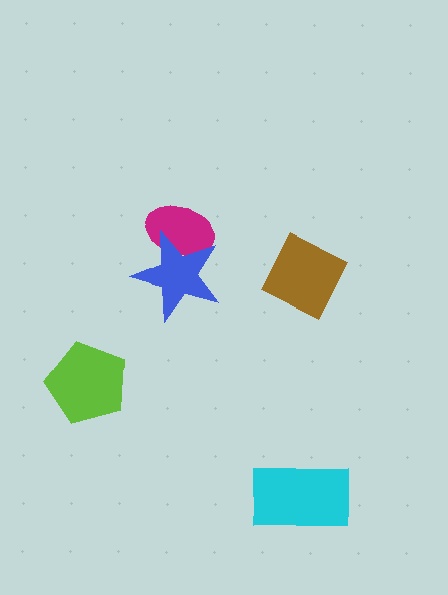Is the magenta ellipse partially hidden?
Yes, it is partially covered by another shape.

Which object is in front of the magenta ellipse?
The blue star is in front of the magenta ellipse.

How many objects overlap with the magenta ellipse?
1 object overlaps with the magenta ellipse.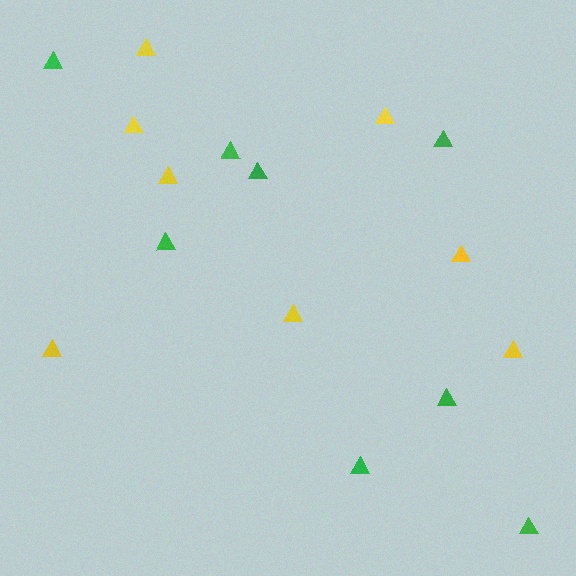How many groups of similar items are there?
There are 2 groups: one group of green triangles (8) and one group of yellow triangles (8).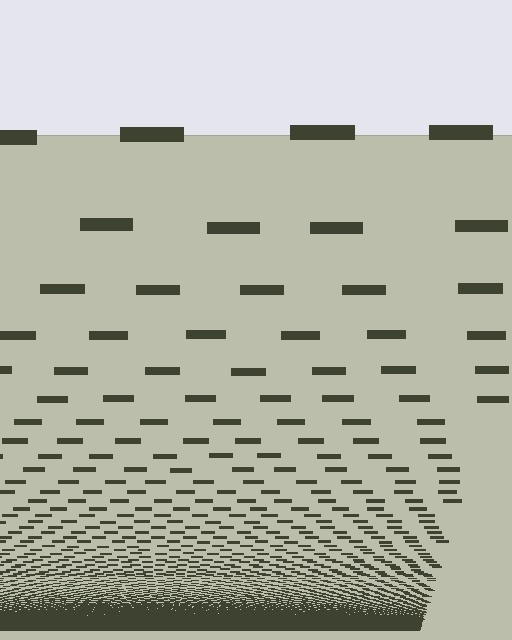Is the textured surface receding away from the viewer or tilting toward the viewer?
The surface appears to tilt toward the viewer. Texture elements get larger and sparser toward the top.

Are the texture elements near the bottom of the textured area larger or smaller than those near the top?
Smaller. The gradient is inverted — elements near the bottom are smaller and denser.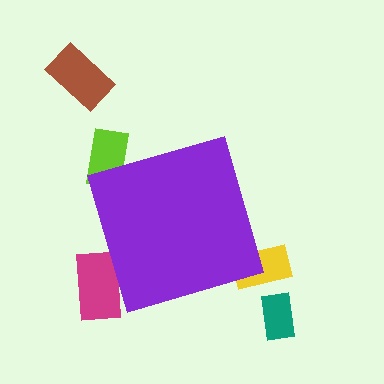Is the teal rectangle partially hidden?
No, the teal rectangle is fully visible.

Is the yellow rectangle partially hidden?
Yes, the yellow rectangle is partially hidden behind the purple diamond.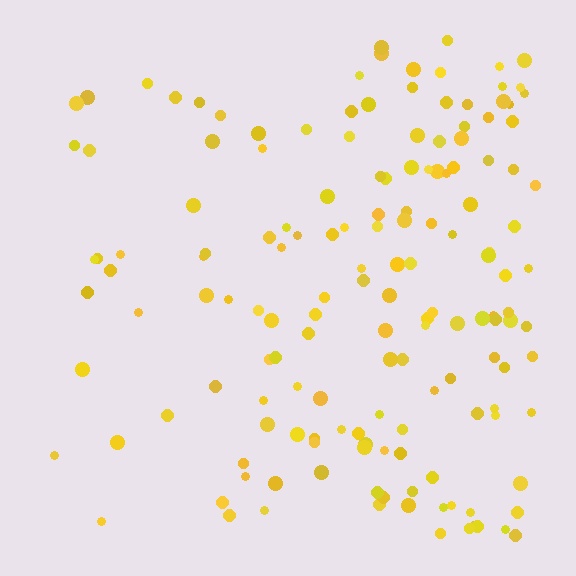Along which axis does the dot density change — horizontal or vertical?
Horizontal.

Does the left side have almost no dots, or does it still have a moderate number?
Still a moderate number, just noticeably fewer than the right.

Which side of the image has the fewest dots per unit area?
The left.